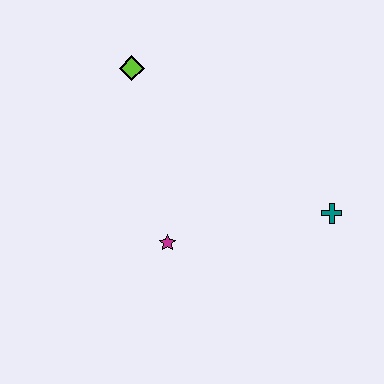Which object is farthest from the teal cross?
The lime diamond is farthest from the teal cross.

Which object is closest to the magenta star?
The teal cross is closest to the magenta star.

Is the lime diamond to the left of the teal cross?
Yes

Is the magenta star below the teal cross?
Yes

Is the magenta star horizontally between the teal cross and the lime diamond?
Yes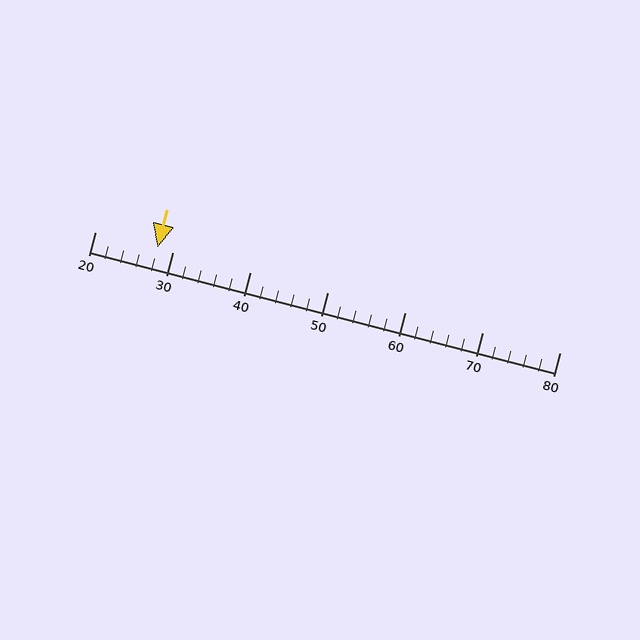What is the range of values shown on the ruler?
The ruler shows values from 20 to 80.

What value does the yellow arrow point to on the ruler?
The yellow arrow points to approximately 28.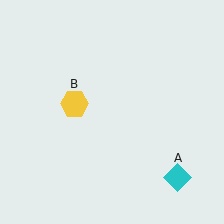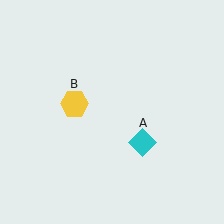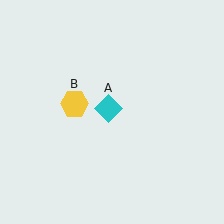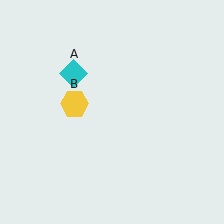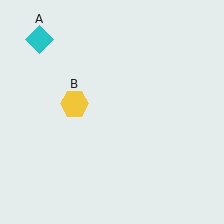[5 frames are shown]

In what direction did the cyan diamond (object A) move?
The cyan diamond (object A) moved up and to the left.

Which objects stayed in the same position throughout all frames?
Yellow hexagon (object B) remained stationary.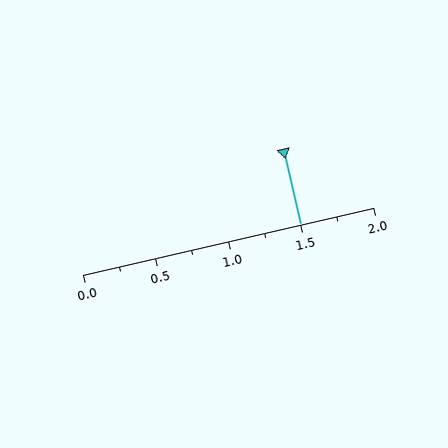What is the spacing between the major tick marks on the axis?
The major ticks are spaced 0.5 apart.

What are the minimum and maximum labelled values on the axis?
The axis runs from 0.0 to 2.0.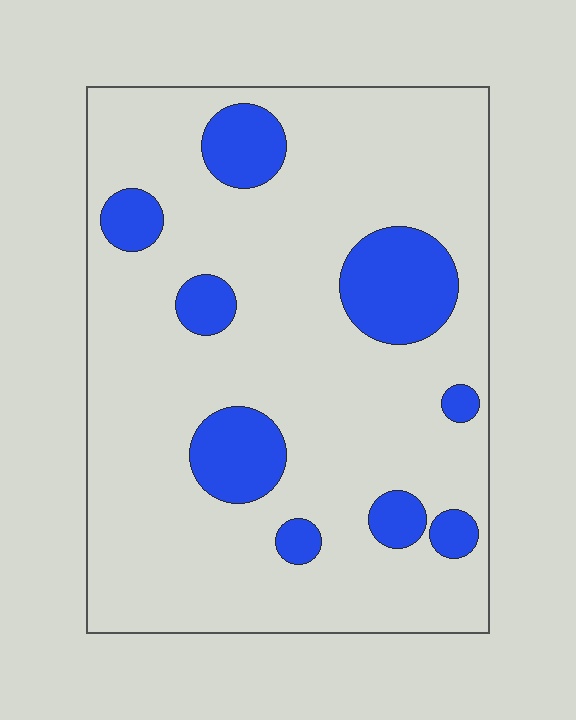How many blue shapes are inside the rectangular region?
9.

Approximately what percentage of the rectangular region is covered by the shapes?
Approximately 15%.